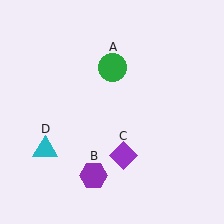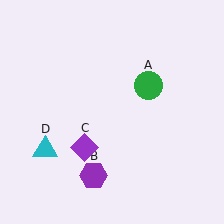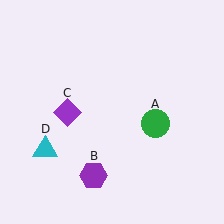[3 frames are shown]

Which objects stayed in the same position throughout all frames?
Purple hexagon (object B) and cyan triangle (object D) remained stationary.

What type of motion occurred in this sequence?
The green circle (object A), purple diamond (object C) rotated clockwise around the center of the scene.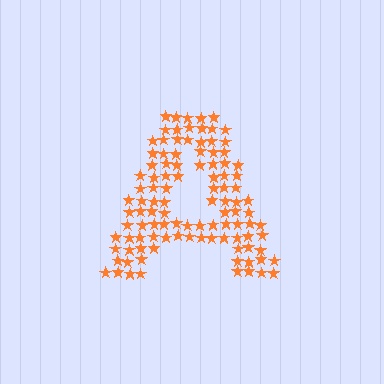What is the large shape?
The large shape is the letter A.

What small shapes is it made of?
It is made of small stars.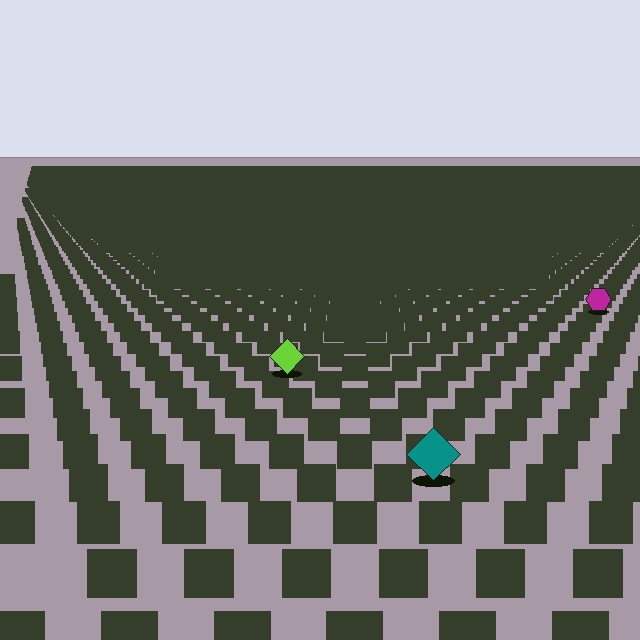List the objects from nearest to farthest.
From nearest to farthest: the teal diamond, the lime diamond, the magenta hexagon.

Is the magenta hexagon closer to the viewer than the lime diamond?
No. The lime diamond is closer — you can tell from the texture gradient: the ground texture is coarser near it.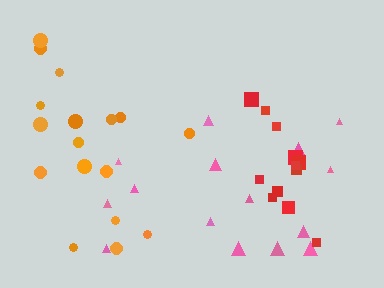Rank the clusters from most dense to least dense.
red, orange, pink.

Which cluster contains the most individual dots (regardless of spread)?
Orange (17).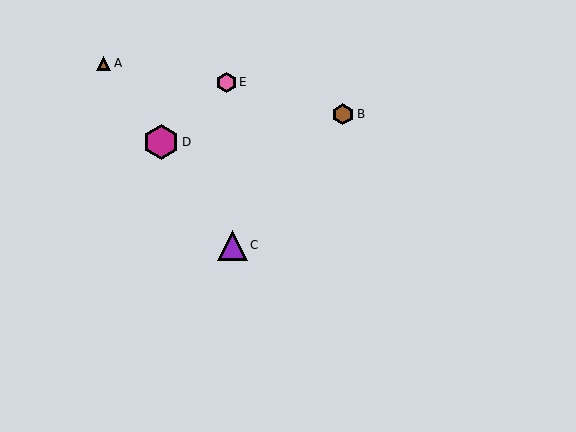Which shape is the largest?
The magenta hexagon (labeled D) is the largest.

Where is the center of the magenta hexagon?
The center of the magenta hexagon is at (161, 142).